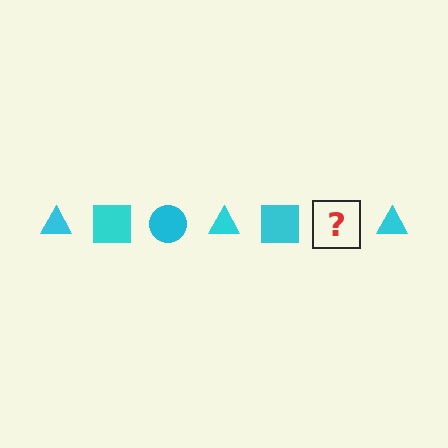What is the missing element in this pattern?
The missing element is a cyan circle.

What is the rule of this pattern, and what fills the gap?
The rule is that the pattern cycles through triangle, square, circle shapes in cyan. The gap should be filled with a cyan circle.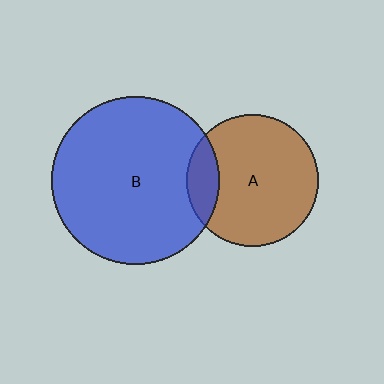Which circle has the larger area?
Circle B (blue).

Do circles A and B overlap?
Yes.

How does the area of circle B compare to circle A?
Approximately 1.6 times.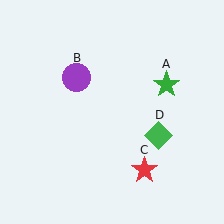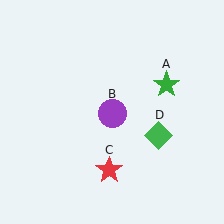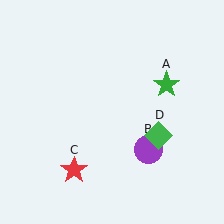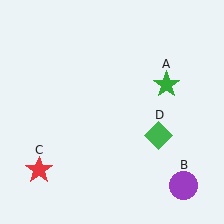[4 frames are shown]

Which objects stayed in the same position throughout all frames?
Green star (object A) and green diamond (object D) remained stationary.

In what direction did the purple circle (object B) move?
The purple circle (object B) moved down and to the right.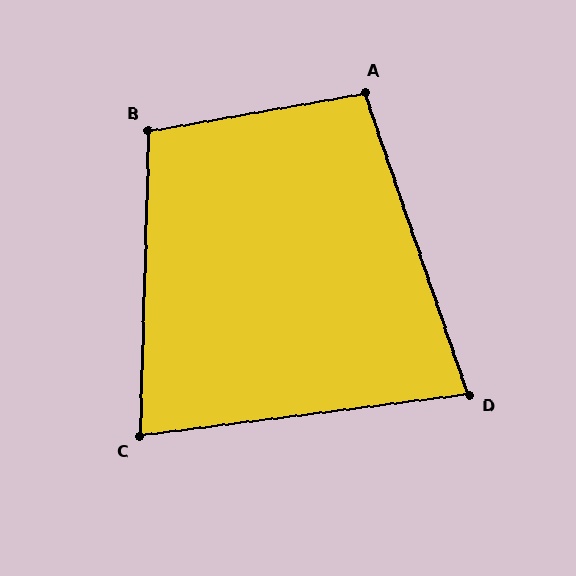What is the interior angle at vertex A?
Approximately 99 degrees (obtuse).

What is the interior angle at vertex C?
Approximately 81 degrees (acute).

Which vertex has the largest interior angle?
B, at approximately 102 degrees.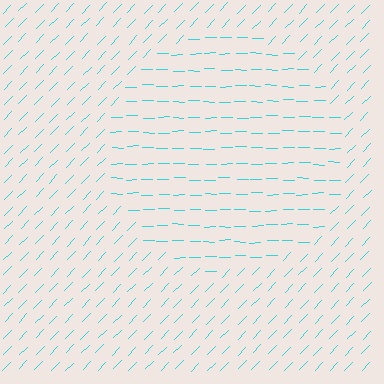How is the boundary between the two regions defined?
The boundary is defined purely by a change in line orientation (approximately 45 degrees difference). All lines are the same color and thickness.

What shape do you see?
I see a circle.